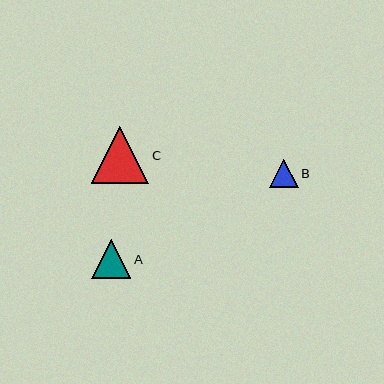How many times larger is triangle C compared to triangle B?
Triangle C is approximately 2.0 times the size of triangle B.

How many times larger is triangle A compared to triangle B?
Triangle A is approximately 1.4 times the size of triangle B.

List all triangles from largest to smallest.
From largest to smallest: C, A, B.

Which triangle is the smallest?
Triangle B is the smallest with a size of approximately 28 pixels.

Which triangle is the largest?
Triangle C is the largest with a size of approximately 57 pixels.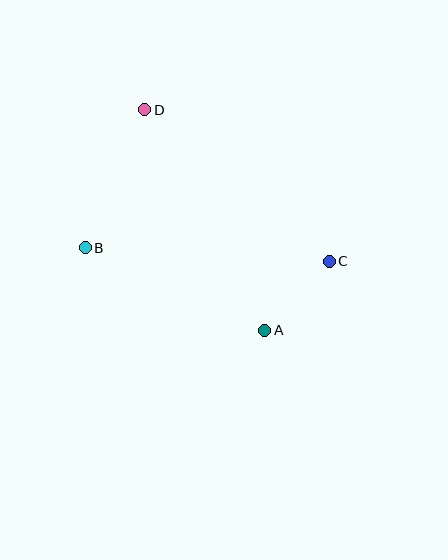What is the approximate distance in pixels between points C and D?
The distance between C and D is approximately 238 pixels.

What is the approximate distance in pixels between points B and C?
The distance between B and C is approximately 244 pixels.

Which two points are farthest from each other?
Points A and D are farthest from each other.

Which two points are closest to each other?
Points A and C are closest to each other.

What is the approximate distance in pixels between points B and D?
The distance between B and D is approximately 150 pixels.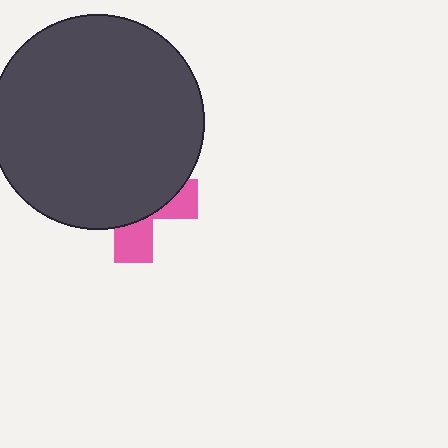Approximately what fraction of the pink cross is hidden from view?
Roughly 69% of the pink cross is hidden behind the dark gray circle.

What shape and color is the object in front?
The object in front is a dark gray circle.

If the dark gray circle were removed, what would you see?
You would see the complete pink cross.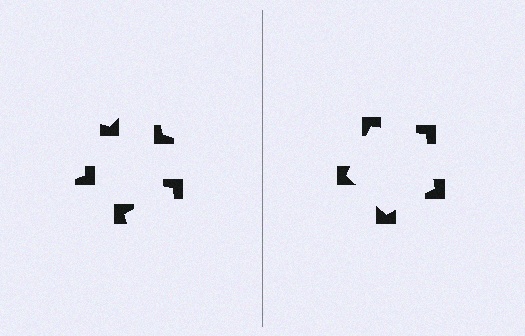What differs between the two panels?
The notched squares are positioned identically on both sides; only the wedge orientations differ. On the right they align to a pentagon; on the left they are misaligned.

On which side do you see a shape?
An illusory pentagon appears on the right side. On the left side the wedge cuts are rotated, so no coherent shape forms.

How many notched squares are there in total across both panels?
10 — 5 on each side.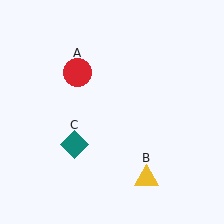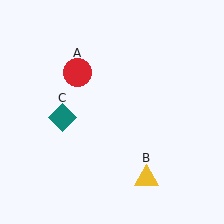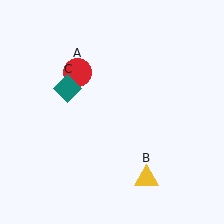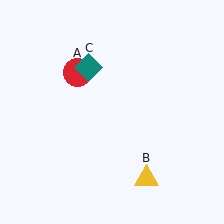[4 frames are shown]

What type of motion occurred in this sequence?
The teal diamond (object C) rotated clockwise around the center of the scene.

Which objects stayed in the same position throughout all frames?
Red circle (object A) and yellow triangle (object B) remained stationary.